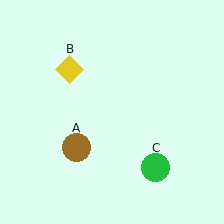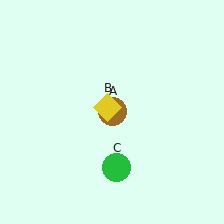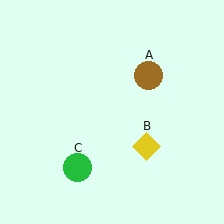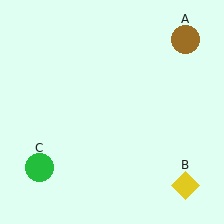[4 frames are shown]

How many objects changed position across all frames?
3 objects changed position: brown circle (object A), yellow diamond (object B), green circle (object C).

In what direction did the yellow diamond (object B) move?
The yellow diamond (object B) moved down and to the right.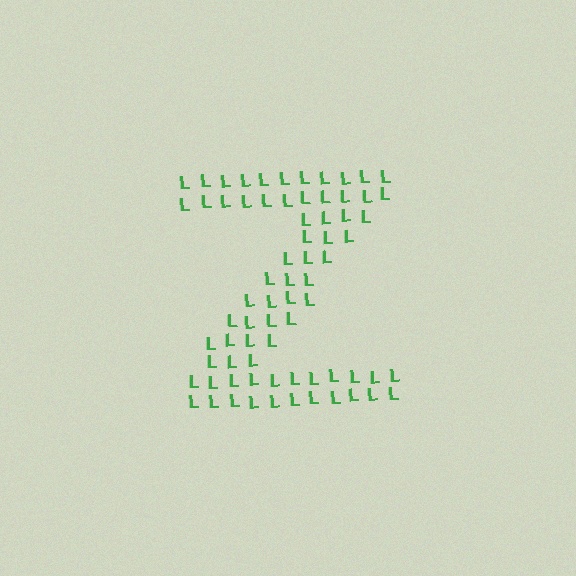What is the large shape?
The large shape is the letter Z.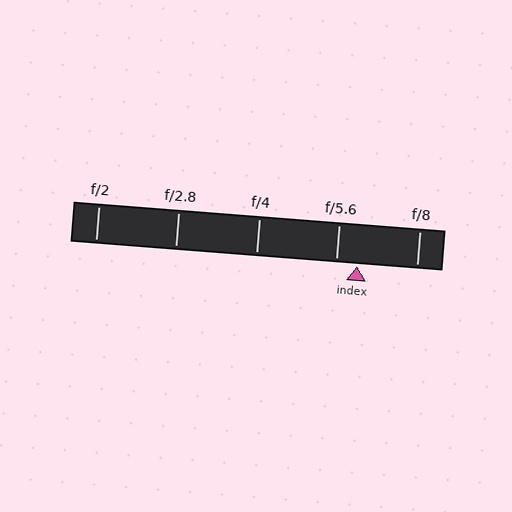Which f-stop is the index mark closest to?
The index mark is closest to f/5.6.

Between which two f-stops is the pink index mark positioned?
The index mark is between f/5.6 and f/8.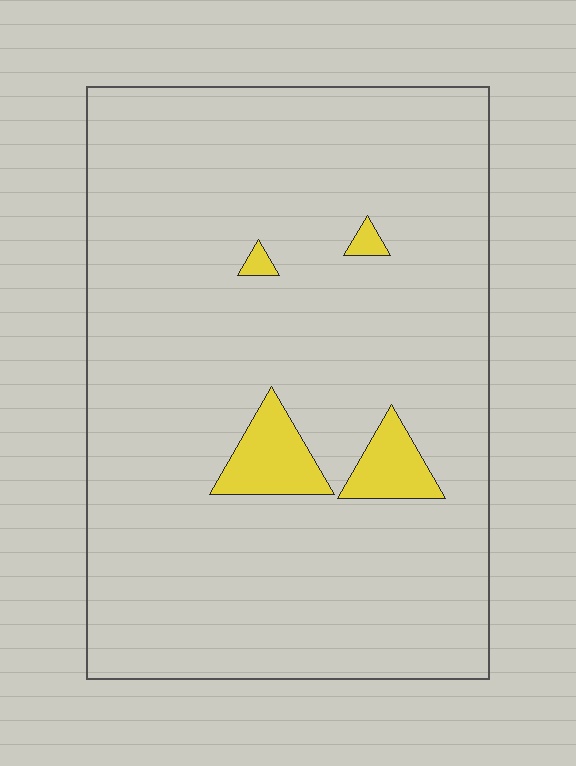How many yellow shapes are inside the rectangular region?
4.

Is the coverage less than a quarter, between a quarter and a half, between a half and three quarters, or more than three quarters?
Less than a quarter.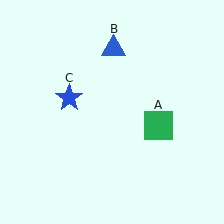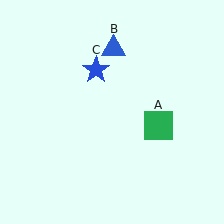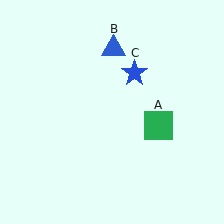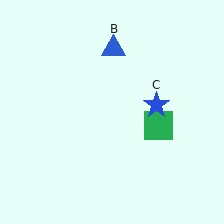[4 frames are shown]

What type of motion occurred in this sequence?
The blue star (object C) rotated clockwise around the center of the scene.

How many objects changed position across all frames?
1 object changed position: blue star (object C).